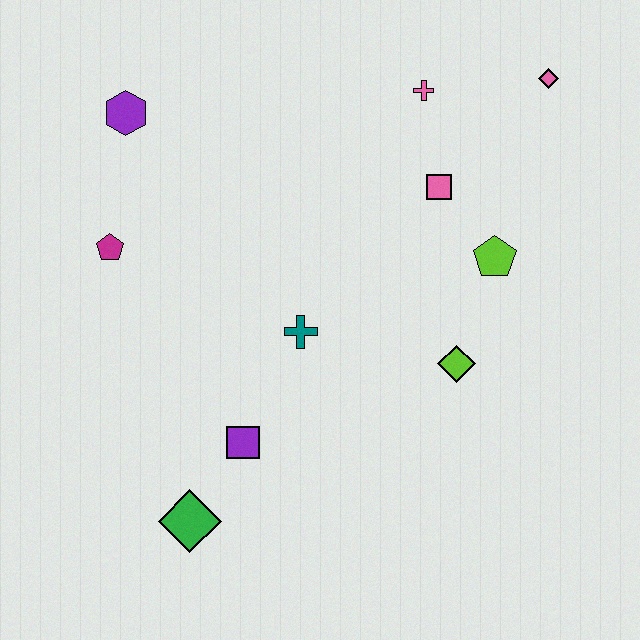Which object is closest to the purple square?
The green diamond is closest to the purple square.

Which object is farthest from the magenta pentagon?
The pink diamond is farthest from the magenta pentagon.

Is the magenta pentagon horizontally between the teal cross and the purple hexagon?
No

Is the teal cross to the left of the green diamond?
No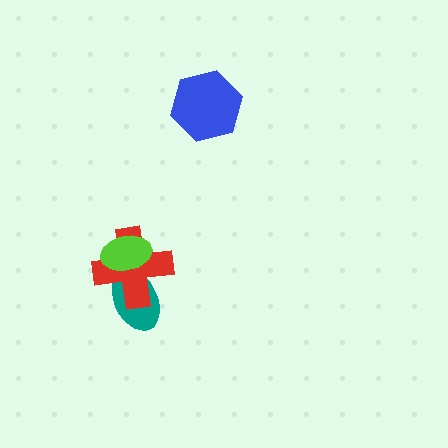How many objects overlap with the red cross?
2 objects overlap with the red cross.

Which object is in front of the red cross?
The lime ellipse is in front of the red cross.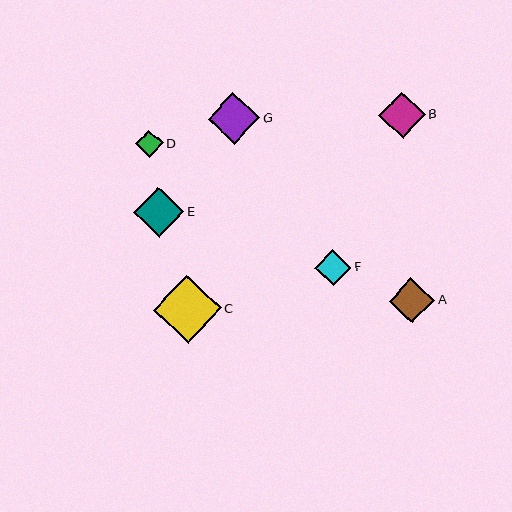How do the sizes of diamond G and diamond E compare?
Diamond G and diamond E are approximately the same size.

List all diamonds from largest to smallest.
From largest to smallest: C, G, E, B, A, F, D.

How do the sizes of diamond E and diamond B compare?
Diamond E and diamond B are approximately the same size.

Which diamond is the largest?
Diamond C is the largest with a size of approximately 68 pixels.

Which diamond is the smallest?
Diamond D is the smallest with a size of approximately 27 pixels.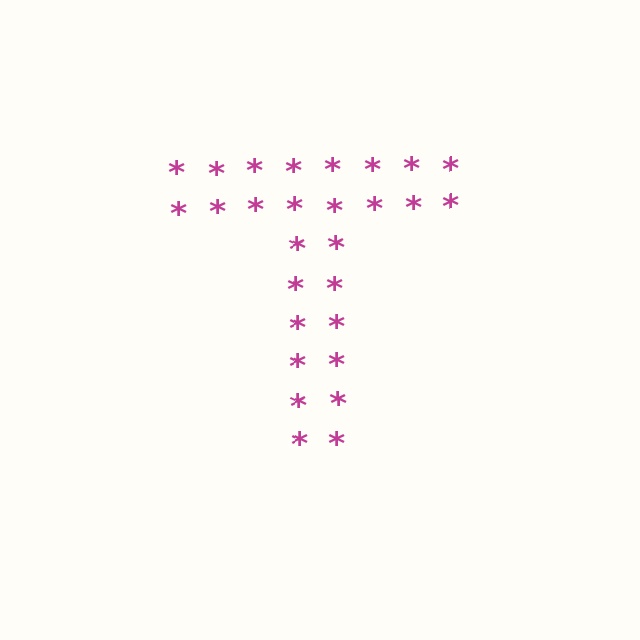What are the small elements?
The small elements are asterisks.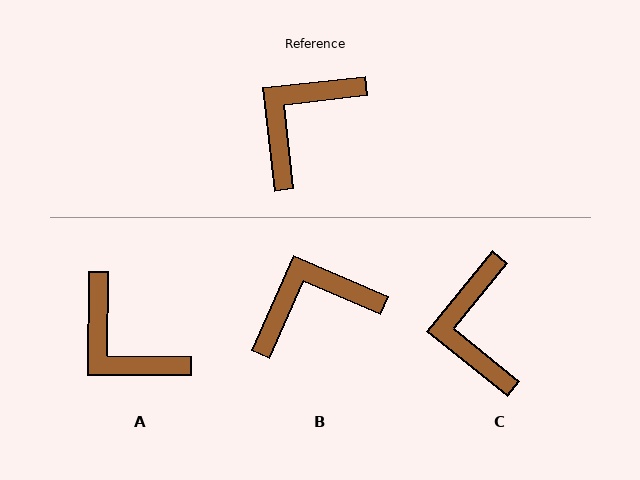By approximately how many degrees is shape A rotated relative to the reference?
Approximately 83 degrees counter-clockwise.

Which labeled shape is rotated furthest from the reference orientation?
A, about 83 degrees away.